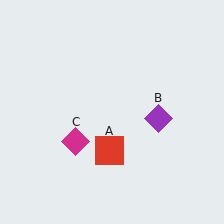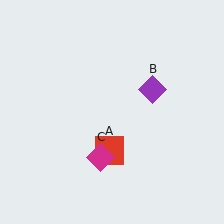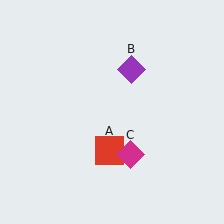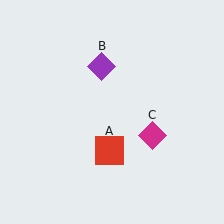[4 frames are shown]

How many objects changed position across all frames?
2 objects changed position: purple diamond (object B), magenta diamond (object C).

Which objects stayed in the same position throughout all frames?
Red square (object A) remained stationary.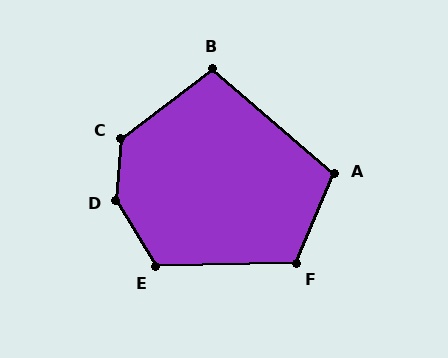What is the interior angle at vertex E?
Approximately 120 degrees (obtuse).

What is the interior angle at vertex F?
Approximately 115 degrees (obtuse).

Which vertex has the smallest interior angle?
B, at approximately 102 degrees.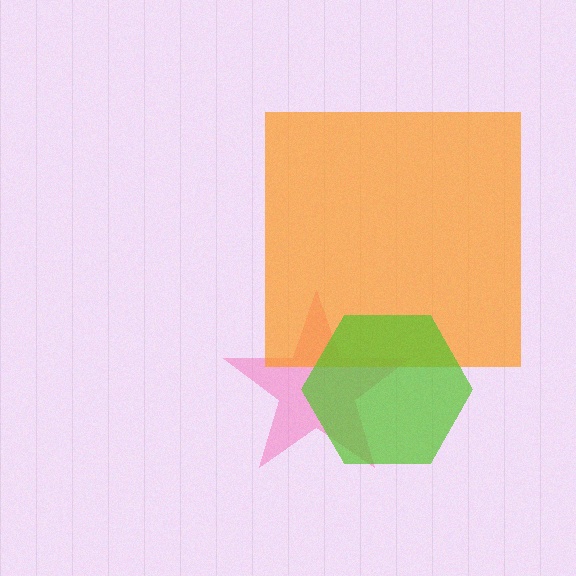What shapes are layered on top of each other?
The layered shapes are: a pink star, an orange square, a lime hexagon.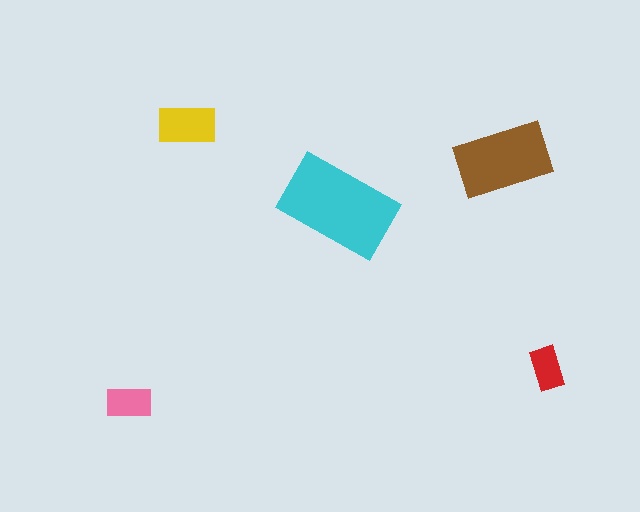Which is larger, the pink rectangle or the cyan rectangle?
The cyan one.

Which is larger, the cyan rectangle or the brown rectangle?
The cyan one.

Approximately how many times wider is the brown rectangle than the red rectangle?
About 2 times wider.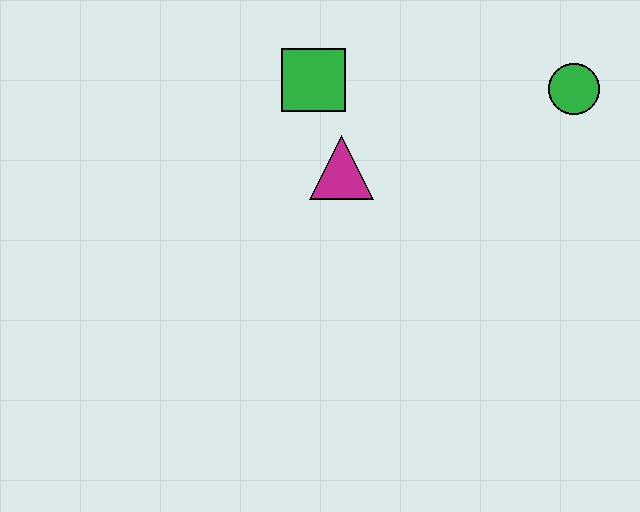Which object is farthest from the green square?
The green circle is farthest from the green square.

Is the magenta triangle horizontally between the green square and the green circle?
Yes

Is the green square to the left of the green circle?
Yes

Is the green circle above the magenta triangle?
Yes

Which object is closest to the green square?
The magenta triangle is closest to the green square.